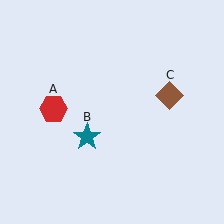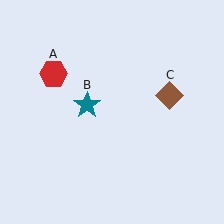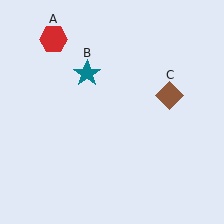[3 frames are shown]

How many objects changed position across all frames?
2 objects changed position: red hexagon (object A), teal star (object B).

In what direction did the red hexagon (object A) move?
The red hexagon (object A) moved up.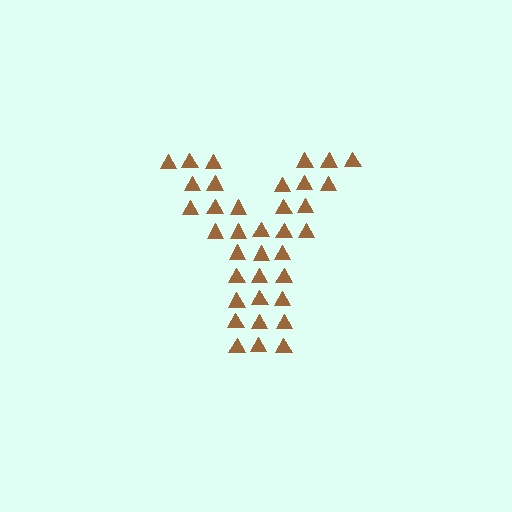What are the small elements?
The small elements are triangles.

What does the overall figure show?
The overall figure shows the letter Y.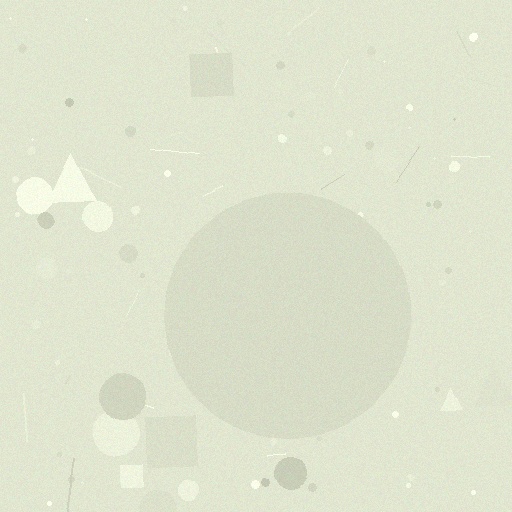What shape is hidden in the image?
A circle is hidden in the image.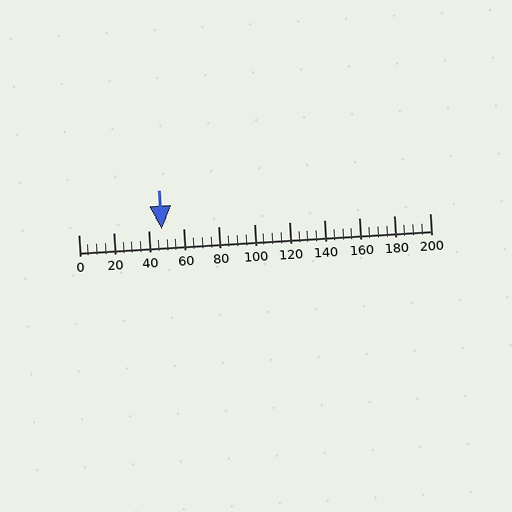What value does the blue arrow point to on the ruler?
The blue arrow points to approximately 47.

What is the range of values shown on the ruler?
The ruler shows values from 0 to 200.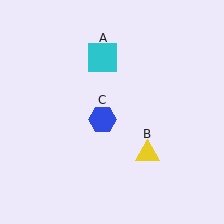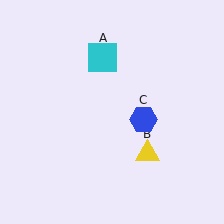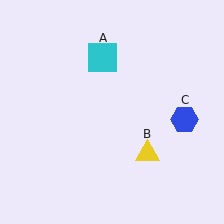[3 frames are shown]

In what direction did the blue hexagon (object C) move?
The blue hexagon (object C) moved right.